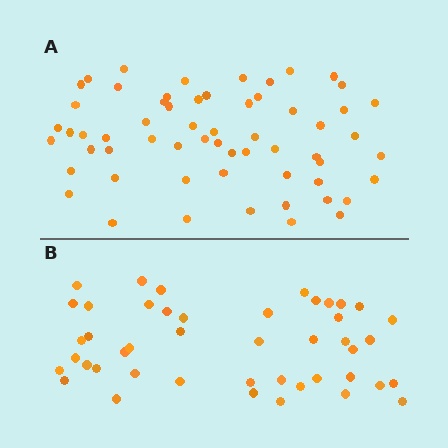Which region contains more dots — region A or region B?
Region A (the top region) has more dots.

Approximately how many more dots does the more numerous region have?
Region A has approximately 15 more dots than region B.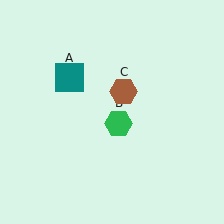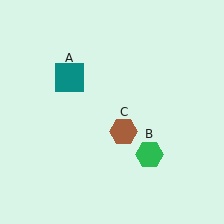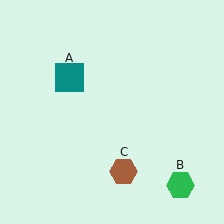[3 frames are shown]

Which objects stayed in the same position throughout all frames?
Teal square (object A) remained stationary.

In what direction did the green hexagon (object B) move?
The green hexagon (object B) moved down and to the right.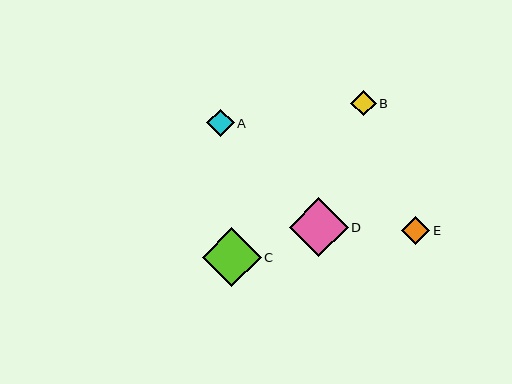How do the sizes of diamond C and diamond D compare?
Diamond C and diamond D are approximately the same size.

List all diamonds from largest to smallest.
From largest to smallest: C, D, E, A, B.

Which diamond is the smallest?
Diamond B is the smallest with a size of approximately 26 pixels.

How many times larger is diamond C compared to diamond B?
Diamond C is approximately 2.3 times the size of diamond B.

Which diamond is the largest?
Diamond C is the largest with a size of approximately 59 pixels.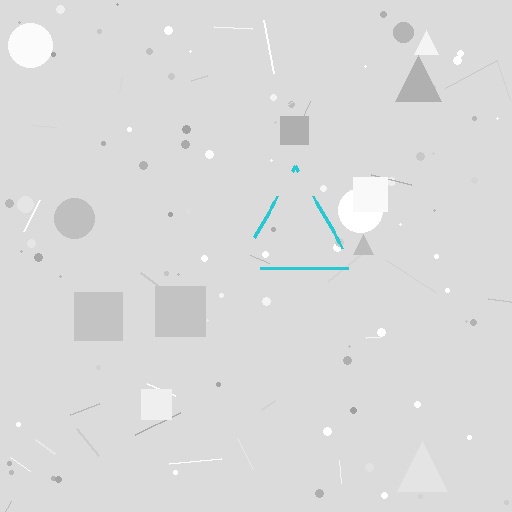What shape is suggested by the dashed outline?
The dashed outline suggests a triangle.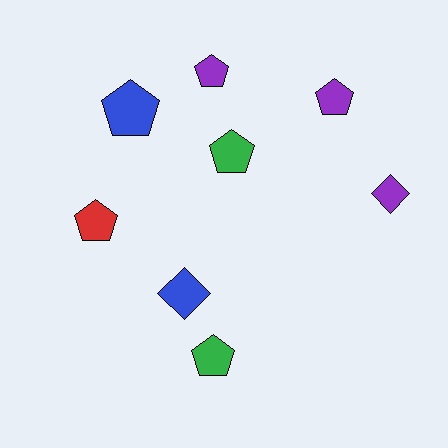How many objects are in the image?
There are 8 objects.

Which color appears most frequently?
Purple, with 3 objects.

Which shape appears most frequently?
Pentagon, with 6 objects.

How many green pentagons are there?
There are 2 green pentagons.